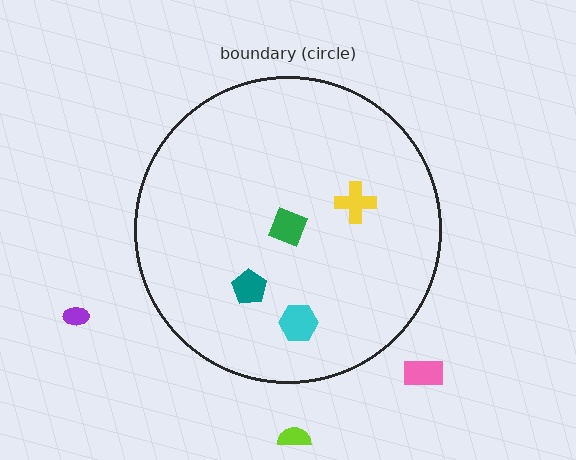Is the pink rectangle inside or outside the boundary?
Outside.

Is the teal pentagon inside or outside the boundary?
Inside.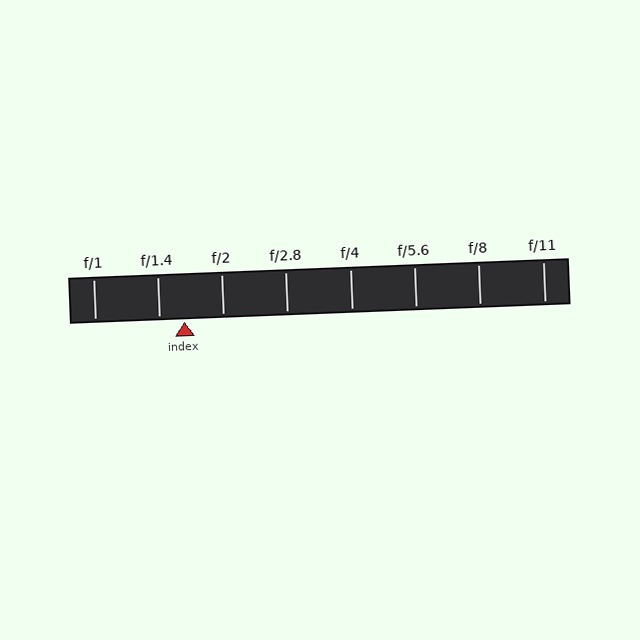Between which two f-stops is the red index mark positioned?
The index mark is between f/1.4 and f/2.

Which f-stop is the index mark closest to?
The index mark is closest to f/1.4.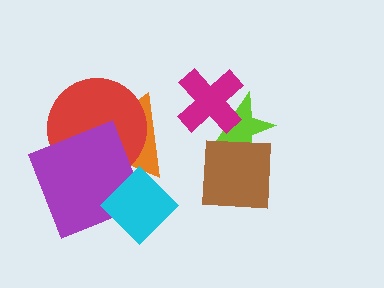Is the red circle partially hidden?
Yes, it is partially covered by another shape.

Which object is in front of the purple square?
The cyan diamond is in front of the purple square.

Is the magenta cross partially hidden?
No, no other shape covers it.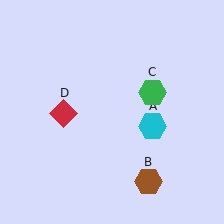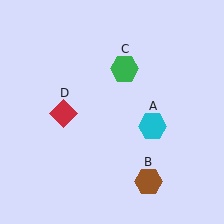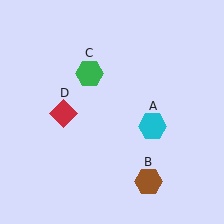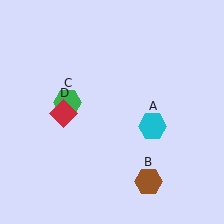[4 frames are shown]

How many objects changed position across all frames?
1 object changed position: green hexagon (object C).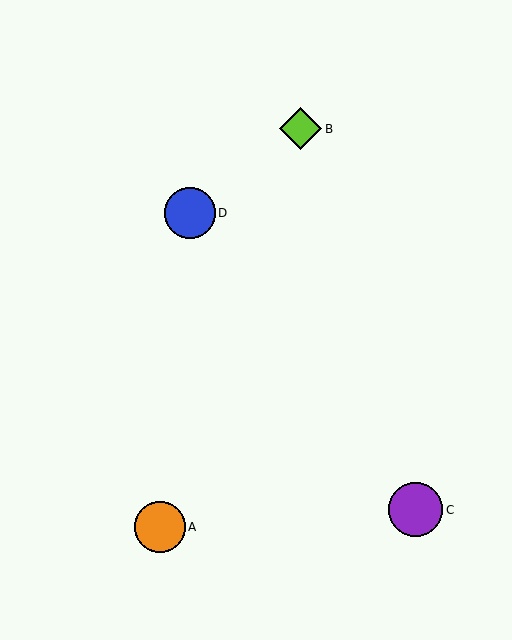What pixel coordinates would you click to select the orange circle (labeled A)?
Click at (160, 527) to select the orange circle A.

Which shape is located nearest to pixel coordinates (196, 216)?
The blue circle (labeled D) at (190, 213) is nearest to that location.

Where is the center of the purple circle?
The center of the purple circle is at (416, 510).